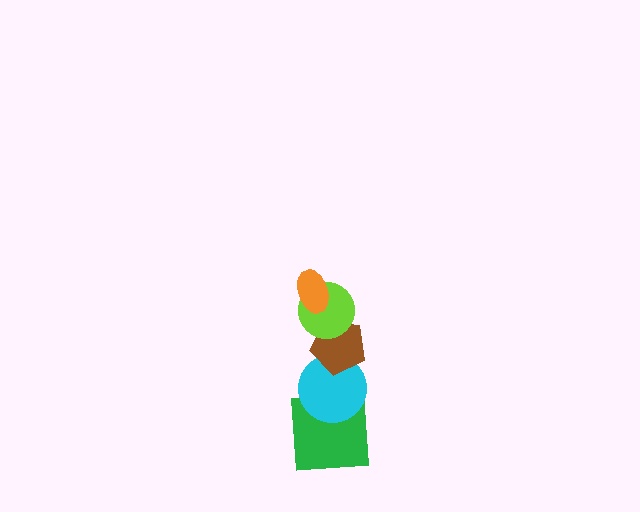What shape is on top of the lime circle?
The orange ellipse is on top of the lime circle.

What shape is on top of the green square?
The cyan circle is on top of the green square.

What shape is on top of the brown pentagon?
The lime circle is on top of the brown pentagon.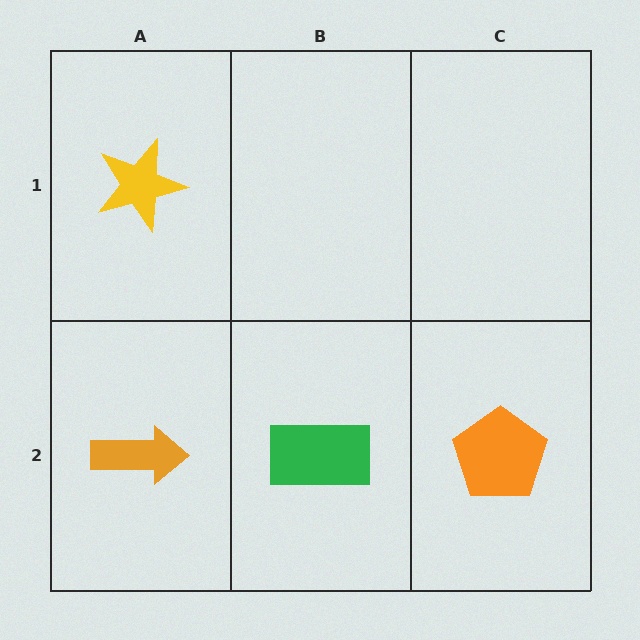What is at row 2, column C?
An orange pentagon.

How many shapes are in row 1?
1 shape.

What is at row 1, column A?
A yellow star.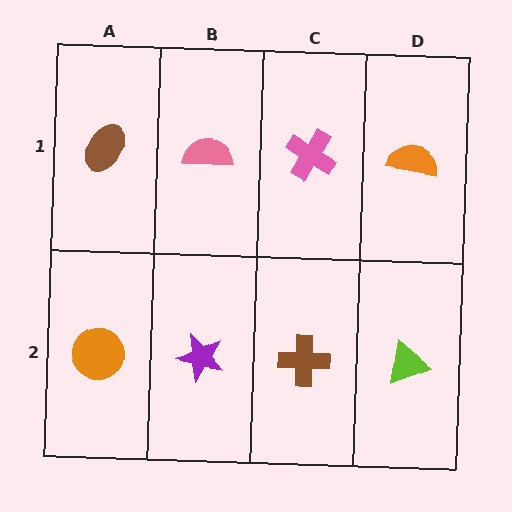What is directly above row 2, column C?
A pink cross.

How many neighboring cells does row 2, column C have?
3.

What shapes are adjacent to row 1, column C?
A brown cross (row 2, column C), a pink semicircle (row 1, column B), an orange semicircle (row 1, column D).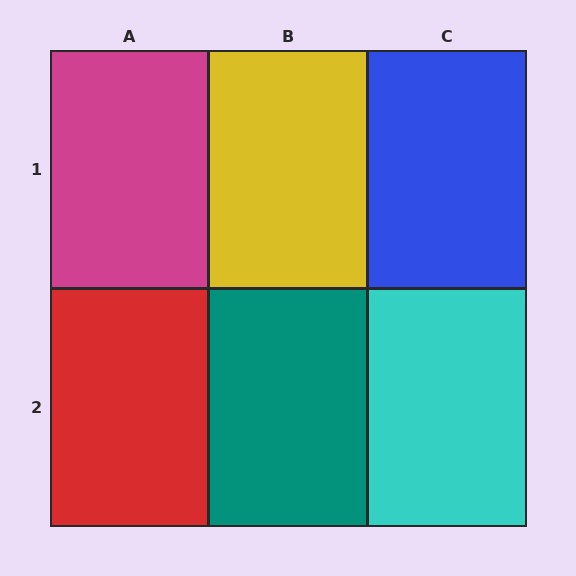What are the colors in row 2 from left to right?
Red, teal, cyan.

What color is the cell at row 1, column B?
Yellow.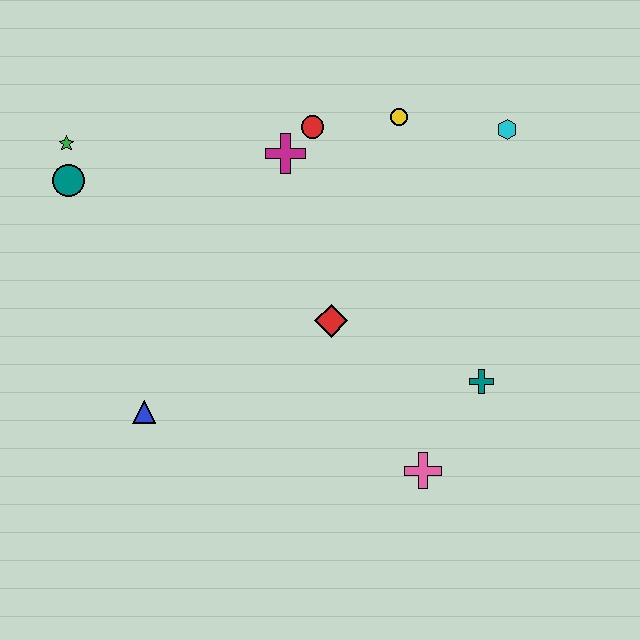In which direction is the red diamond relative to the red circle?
The red diamond is below the red circle.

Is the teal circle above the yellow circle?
No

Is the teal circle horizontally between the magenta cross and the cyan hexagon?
No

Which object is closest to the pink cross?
The teal cross is closest to the pink cross.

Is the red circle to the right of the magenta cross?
Yes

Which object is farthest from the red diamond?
The green star is farthest from the red diamond.